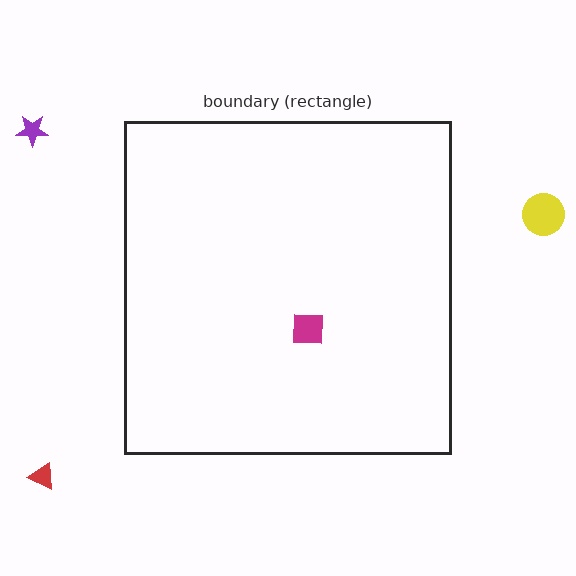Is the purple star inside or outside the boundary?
Outside.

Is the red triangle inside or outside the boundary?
Outside.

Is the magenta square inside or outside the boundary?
Inside.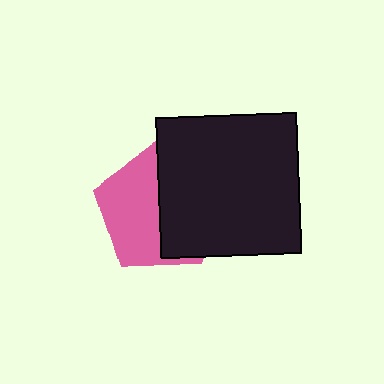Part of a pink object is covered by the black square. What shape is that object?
It is a pentagon.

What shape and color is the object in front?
The object in front is a black square.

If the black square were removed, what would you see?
You would see the complete pink pentagon.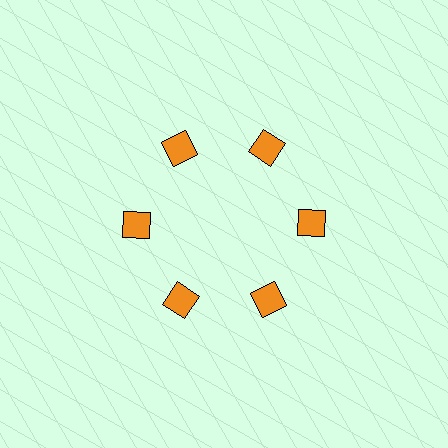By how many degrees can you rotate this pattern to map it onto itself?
The pattern maps onto itself every 60 degrees of rotation.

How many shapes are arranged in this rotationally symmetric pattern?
There are 6 shapes, arranged in 6 groups of 1.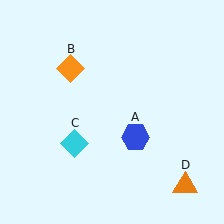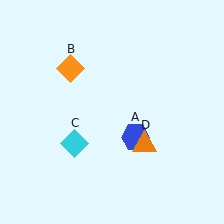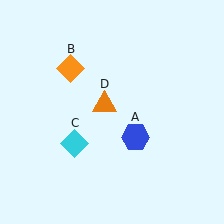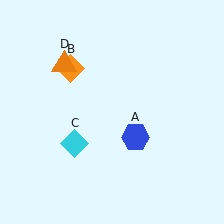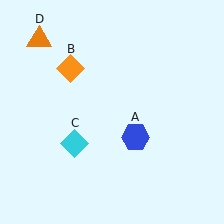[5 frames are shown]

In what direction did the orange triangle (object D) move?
The orange triangle (object D) moved up and to the left.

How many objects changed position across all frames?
1 object changed position: orange triangle (object D).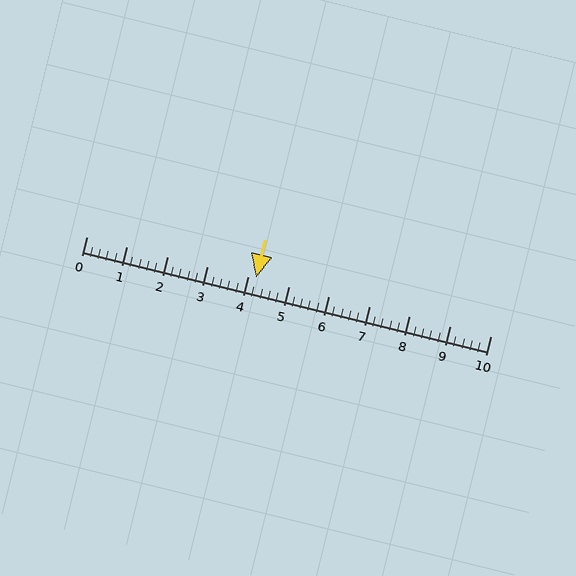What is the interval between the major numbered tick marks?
The major tick marks are spaced 1 units apart.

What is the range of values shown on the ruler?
The ruler shows values from 0 to 10.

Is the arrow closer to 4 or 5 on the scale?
The arrow is closer to 4.